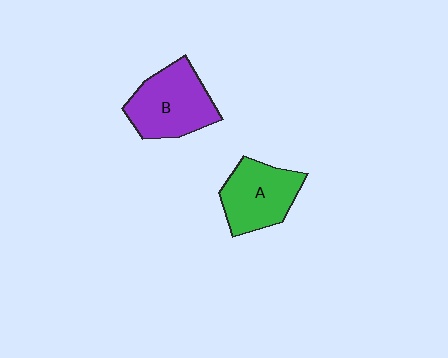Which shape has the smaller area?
Shape A (green).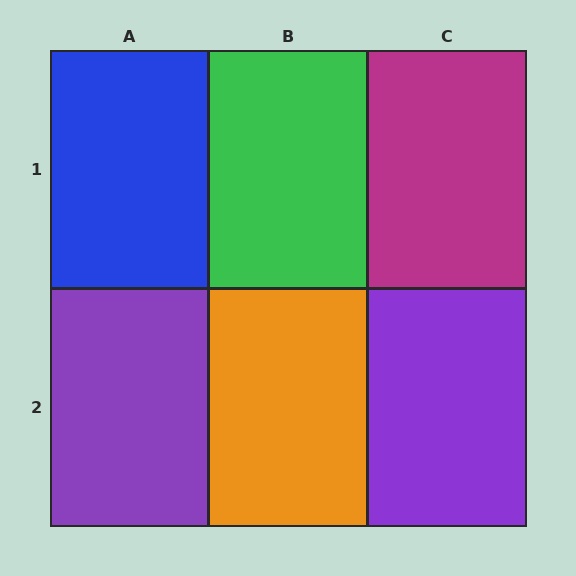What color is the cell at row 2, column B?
Orange.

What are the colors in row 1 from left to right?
Blue, green, magenta.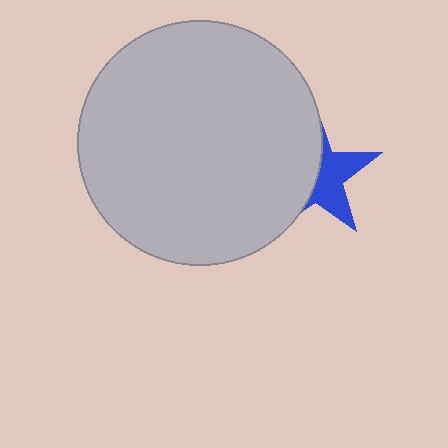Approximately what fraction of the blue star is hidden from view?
Roughly 56% of the blue star is hidden behind the light gray circle.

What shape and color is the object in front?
The object in front is a light gray circle.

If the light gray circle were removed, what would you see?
You would see the complete blue star.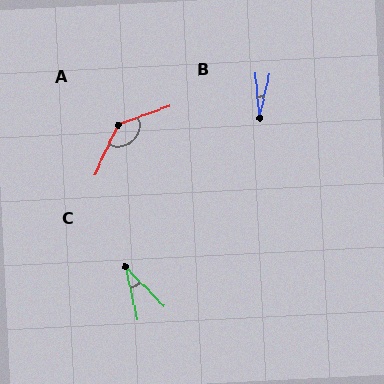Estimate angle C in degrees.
Approximately 32 degrees.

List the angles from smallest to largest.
B (18°), C (32°), A (136°).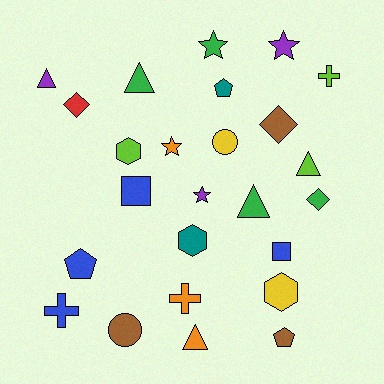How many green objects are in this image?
There are 4 green objects.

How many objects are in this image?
There are 25 objects.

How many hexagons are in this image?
There are 3 hexagons.